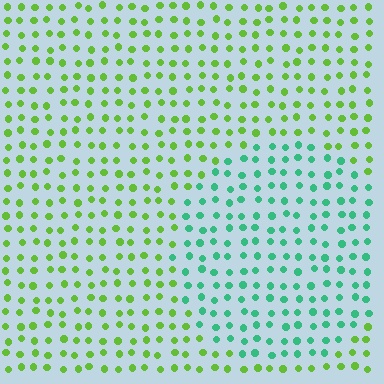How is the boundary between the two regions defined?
The boundary is defined purely by a slight shift in hue (about 54 degrees). Spacing, size, and orientation are identical on both sides.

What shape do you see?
I see a circle.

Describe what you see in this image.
The image is filled with small lime elements in a uniform arrangement. A circle-shaped region is visible where the elements are tinted to a slightly different hue, forming a subtle color boundary.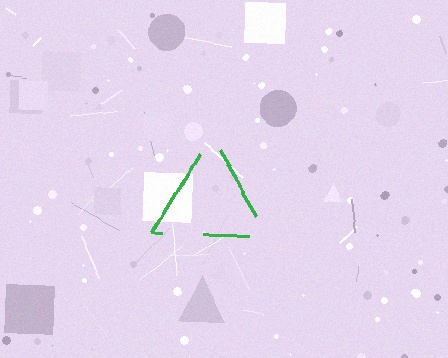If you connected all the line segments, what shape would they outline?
They would outline a triangle.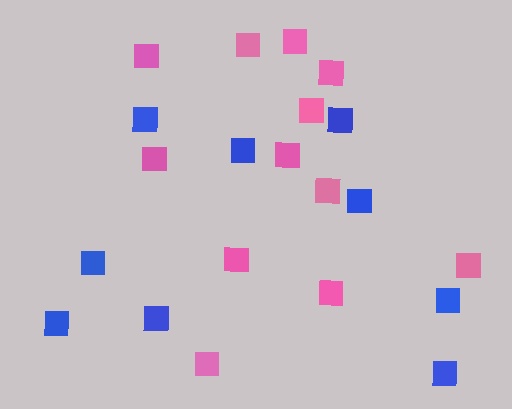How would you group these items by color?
There are 2 groups: one group of blue squares (9) and one group of pink squares (12).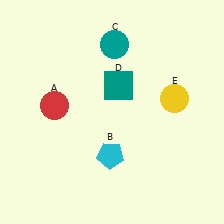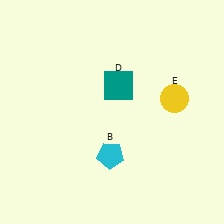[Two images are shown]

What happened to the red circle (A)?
The red circle (A) was removed in Image 2. It was in the top-left area of Image 1.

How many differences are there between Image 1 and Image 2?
There are 2 differences between the two images.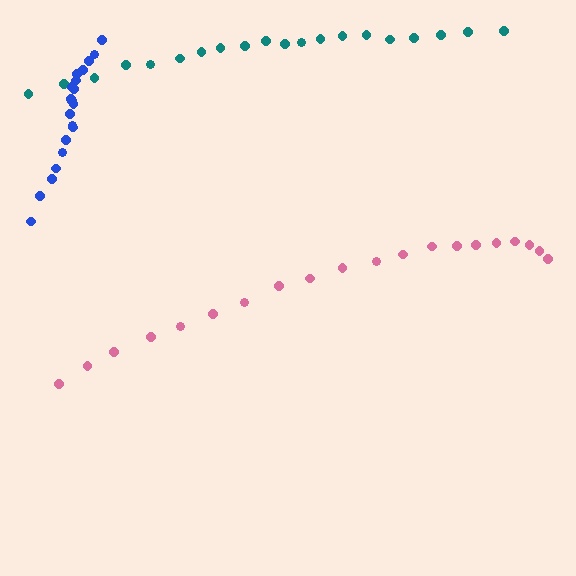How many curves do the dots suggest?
There are 3 distinct paths.